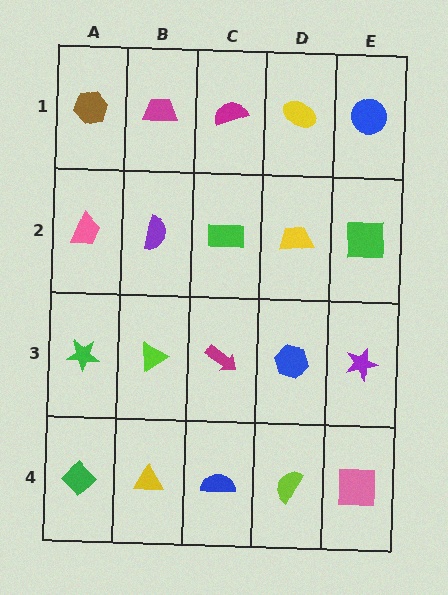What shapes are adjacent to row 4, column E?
A purple star (row 3, column E), a lime semicircle (row 4, column D).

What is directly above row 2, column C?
A magenta semicircle.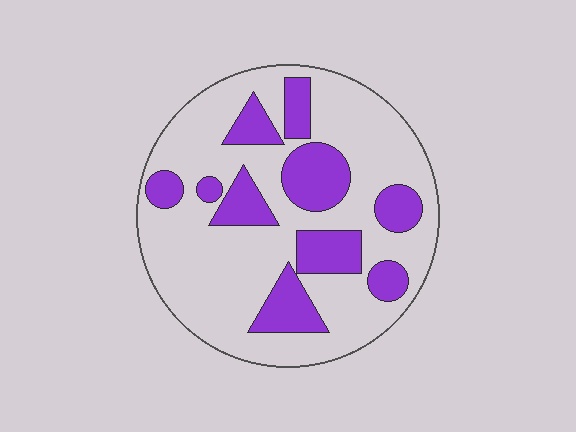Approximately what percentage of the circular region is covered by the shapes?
Approximately 30%.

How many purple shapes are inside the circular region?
10.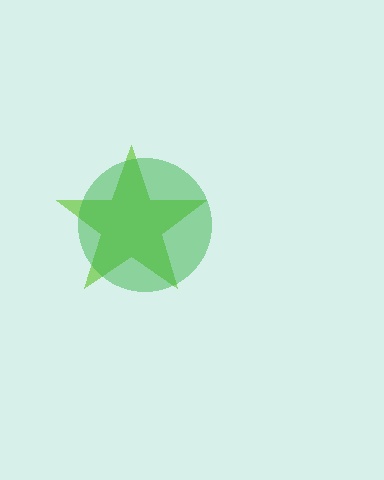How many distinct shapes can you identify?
There are 2 distinct shapes: a lime star, a green circle.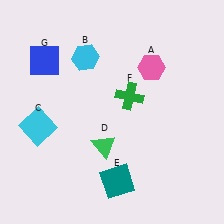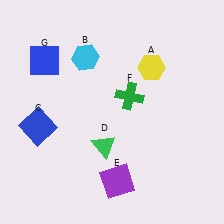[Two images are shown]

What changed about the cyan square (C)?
In Image 1, C is cyan. In Image 2, it changed to blue.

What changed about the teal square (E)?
In Image 1, E is teal. In Image 2, it changed to purple.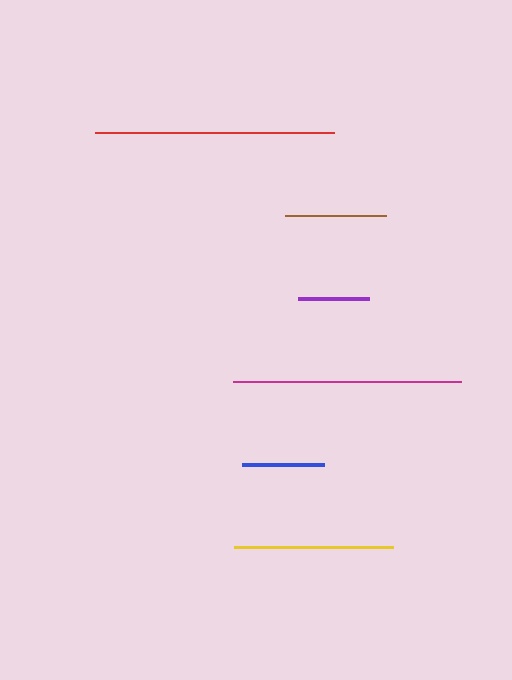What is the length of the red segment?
The red segment is approximately 239 pixels long.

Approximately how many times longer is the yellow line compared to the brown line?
The yellow line is approximately 1.6 times the length of the brown line.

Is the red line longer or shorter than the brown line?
The red line is longer than the brown line.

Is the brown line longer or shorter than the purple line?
The brown line is longer than the purple line.